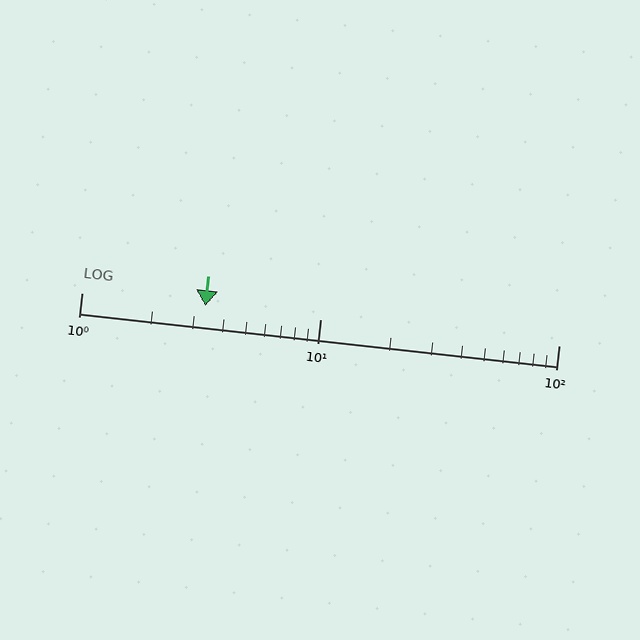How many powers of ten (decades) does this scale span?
The scale spans 2 decades, from 1 to 100.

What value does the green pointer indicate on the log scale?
The pointer indicates approximately 3.3.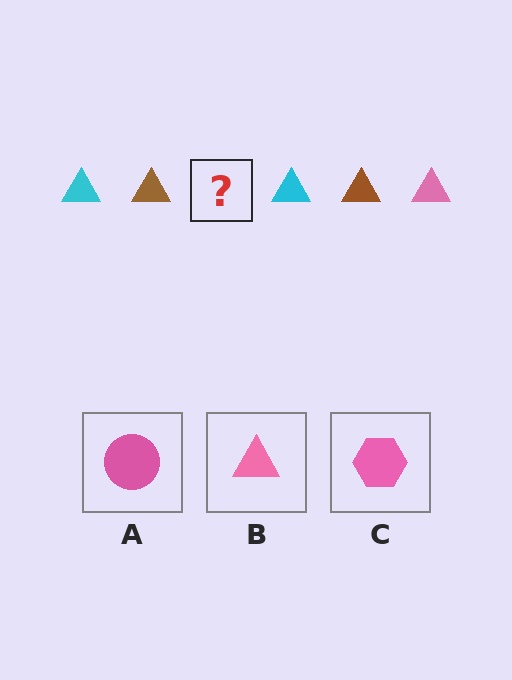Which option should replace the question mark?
Option B.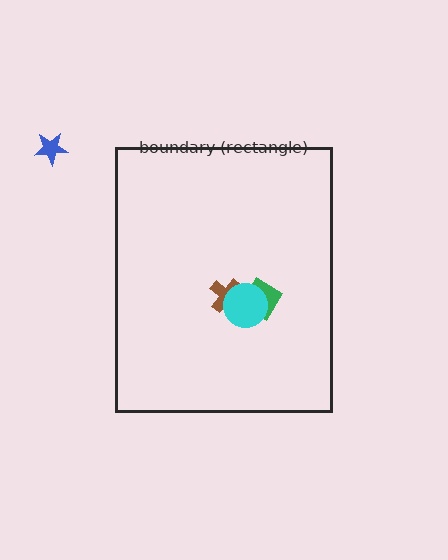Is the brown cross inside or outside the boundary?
Inside.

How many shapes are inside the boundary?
3 inside, 1 outside.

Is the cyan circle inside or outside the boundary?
Inside.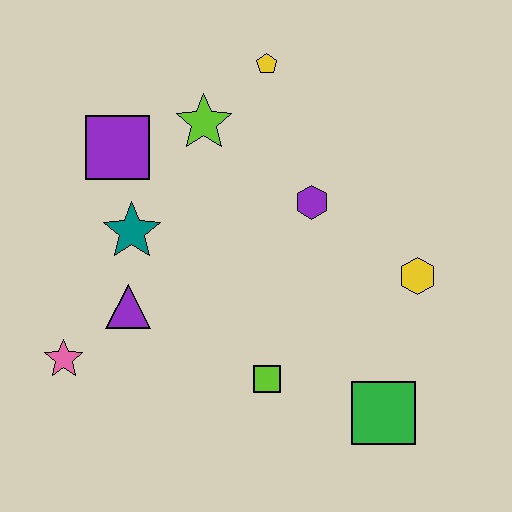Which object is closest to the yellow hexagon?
The purple hexagon is closest to the yellow hexagon.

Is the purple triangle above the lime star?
No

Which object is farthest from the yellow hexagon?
The pink star is farthest from the yellow hexagon.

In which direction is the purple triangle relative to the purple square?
The purple triangle is below the purple square.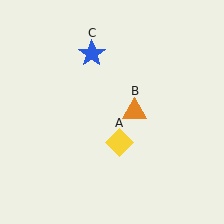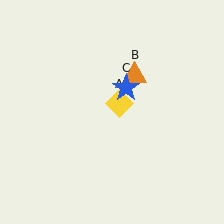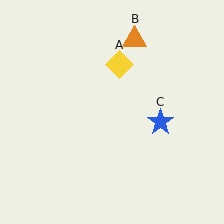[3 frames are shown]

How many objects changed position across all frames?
3 objects changed position: yellow diamond (object A), orange triangle (object B), blue star (object C).